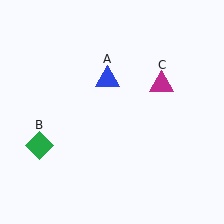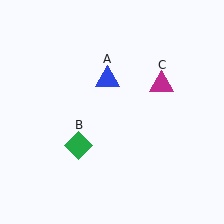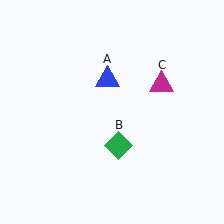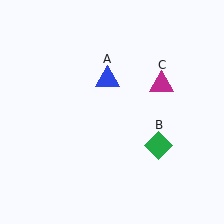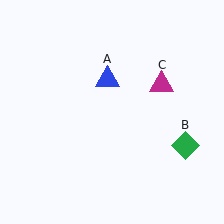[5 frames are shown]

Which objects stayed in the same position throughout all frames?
Blue triangle (object A) and magenta triangle (object C) remained stationary.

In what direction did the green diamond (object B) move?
The green diamond (object B) moved right.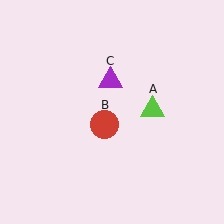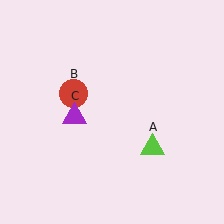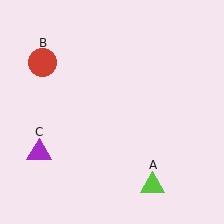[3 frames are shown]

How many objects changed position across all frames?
3 objects changed position: lime triangle (object A), red circle (object B), purple triangle (object C).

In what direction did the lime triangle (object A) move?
The lime triangle (object A) moved down.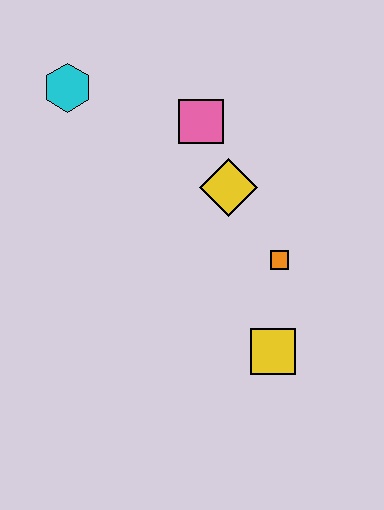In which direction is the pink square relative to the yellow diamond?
The pink square is above the yellow diamond.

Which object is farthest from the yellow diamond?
The cyan hexagon is farthest from the yellow diamond.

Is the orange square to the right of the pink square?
Yes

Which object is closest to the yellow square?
The orange square is closest to the yellow square.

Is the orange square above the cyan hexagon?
No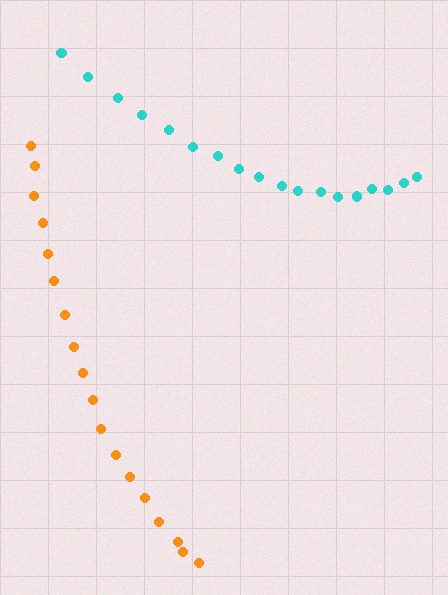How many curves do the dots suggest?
There are 2 distinct paths.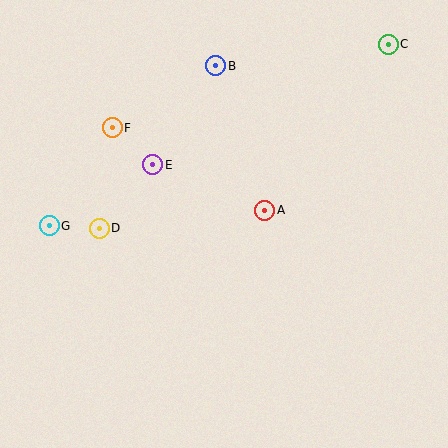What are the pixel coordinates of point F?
Point F is at (112, 128).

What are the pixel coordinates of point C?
Point C is at (389, 44).